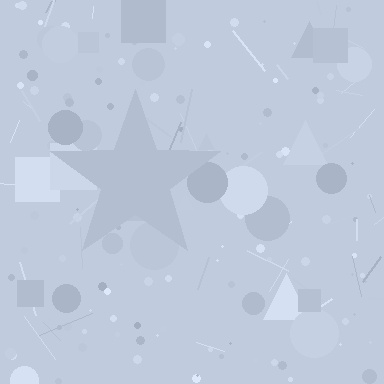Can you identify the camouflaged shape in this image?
The camouflaged shape is a star.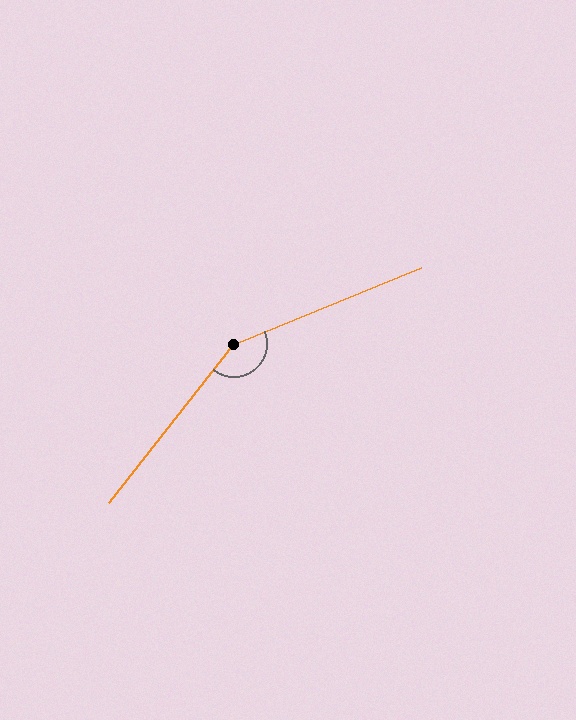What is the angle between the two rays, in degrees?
Approximately 151 degrees.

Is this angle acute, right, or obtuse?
It is obtuse.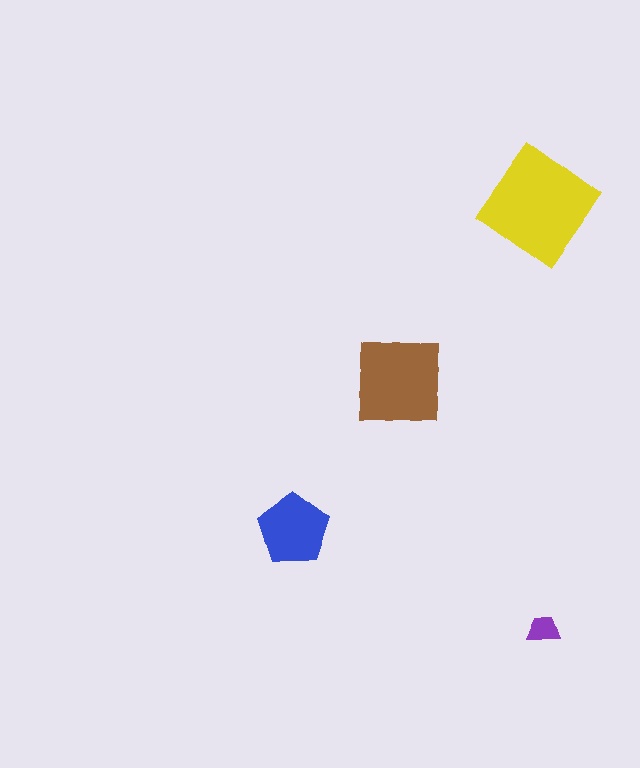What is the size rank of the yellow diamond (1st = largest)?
1st.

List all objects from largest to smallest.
The yellow diamond, the brown square, the blue pentagon, the purple trapezoid.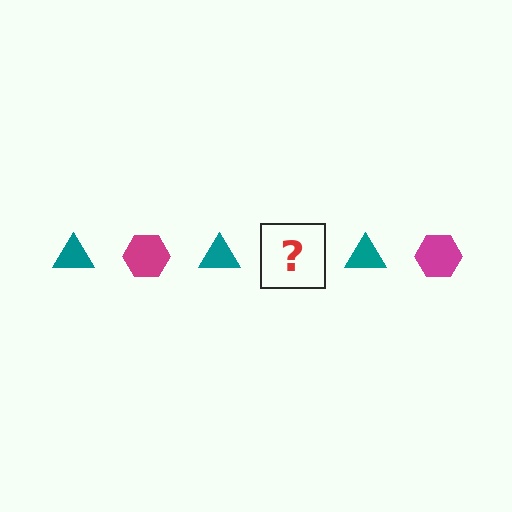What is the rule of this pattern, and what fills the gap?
The rule is that the pattern alternates between teal triangle and magenta hexagon. The gap should be filled with a magenta hexagon.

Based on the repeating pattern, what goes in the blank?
The blank should be a magenta hexagon.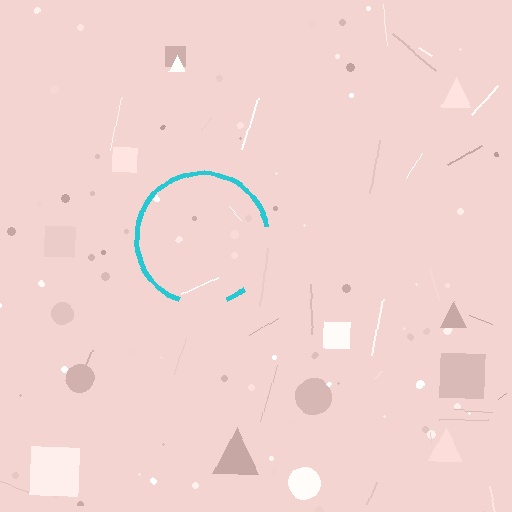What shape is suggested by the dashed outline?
The dashed outline suggests a circle.